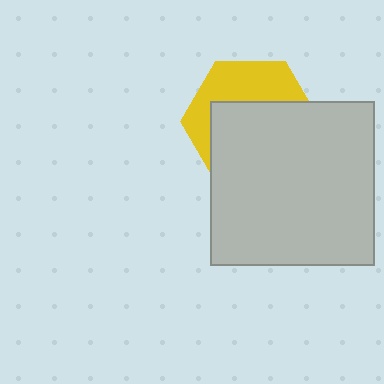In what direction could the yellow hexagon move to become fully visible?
The yellow hexagon could move up. That would shift it out from behind the light gray square entirely.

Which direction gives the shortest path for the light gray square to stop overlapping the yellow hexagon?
Moving down gives the shortest separation.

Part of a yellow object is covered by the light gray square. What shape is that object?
It is a hexagon.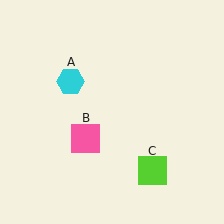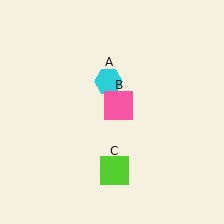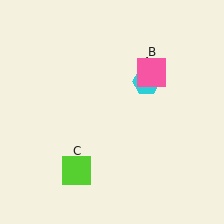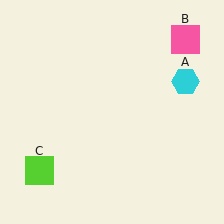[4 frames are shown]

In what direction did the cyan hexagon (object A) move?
The cyan hexagon (object A) moved right.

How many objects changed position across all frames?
3 objects changed position: cyan hexagon (object A), pink square (object B), lime square (object C).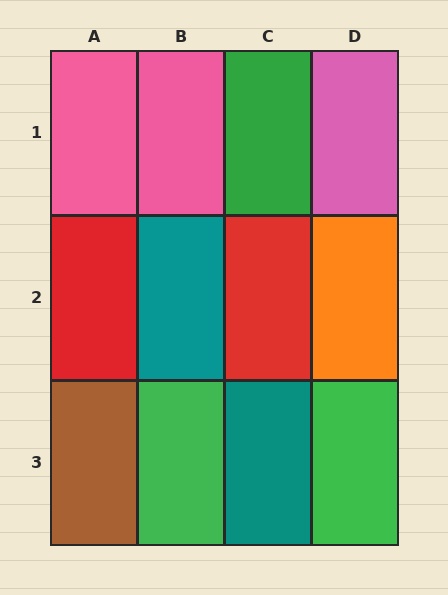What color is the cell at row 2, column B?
Teal.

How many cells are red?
2 cells are red.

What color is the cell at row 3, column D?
Green.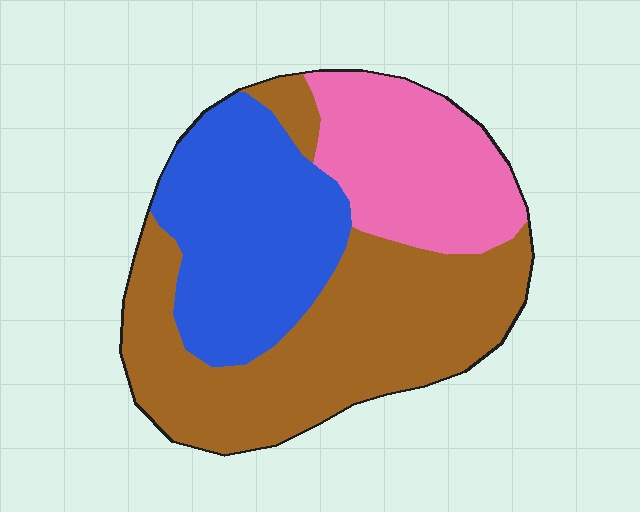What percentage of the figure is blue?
Blue covers roughly 30% of the figure.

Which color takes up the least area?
Pink, at roughly 25%.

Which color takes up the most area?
Brown, at roughly 45%.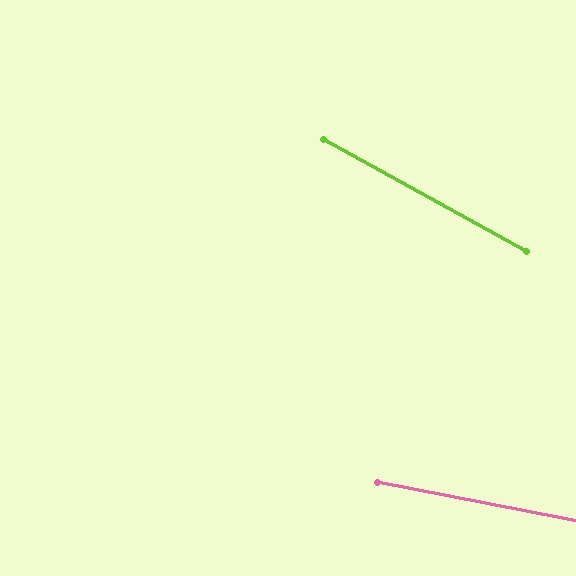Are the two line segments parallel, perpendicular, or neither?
Neither parallel nor perpendicular — they differ by about 18°.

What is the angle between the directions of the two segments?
Approximately 18 degrees.